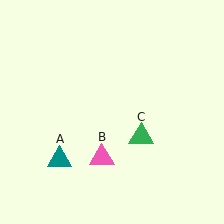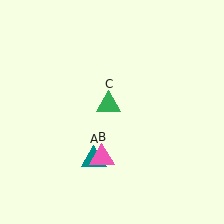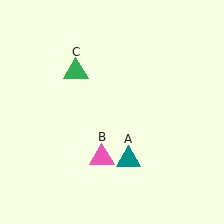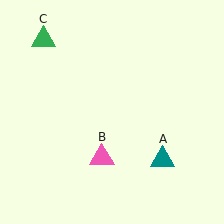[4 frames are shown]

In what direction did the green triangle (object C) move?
The green triangle (object C) moved up and to the left.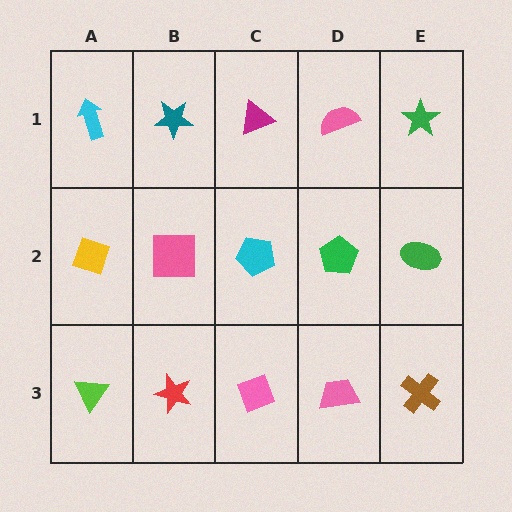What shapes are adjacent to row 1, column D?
A green pentagon (row 2, column D), a magenta triangle (row 1, column C), a green star (row 1, column E).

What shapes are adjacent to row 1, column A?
A yellow diamond (row 2, column A), a teal star (row 1, column B).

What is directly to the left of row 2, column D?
A cyan pentagon.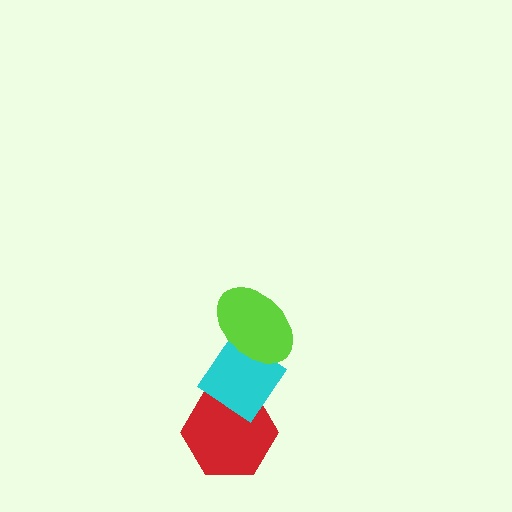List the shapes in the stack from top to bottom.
From top to bottom: the lime ellipse, the cyan diamond, the red hexagon.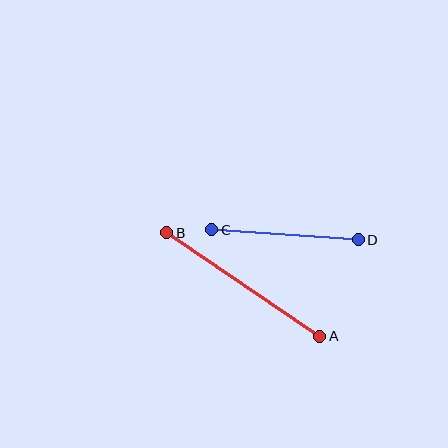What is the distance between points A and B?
The distance is approximately 185 pixels.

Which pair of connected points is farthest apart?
Points A and B are farthest apart.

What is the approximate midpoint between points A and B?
The midpoint is at approximately (243, 284) pixels.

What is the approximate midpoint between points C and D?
The midpoint is at approximately (285, 235) pixels.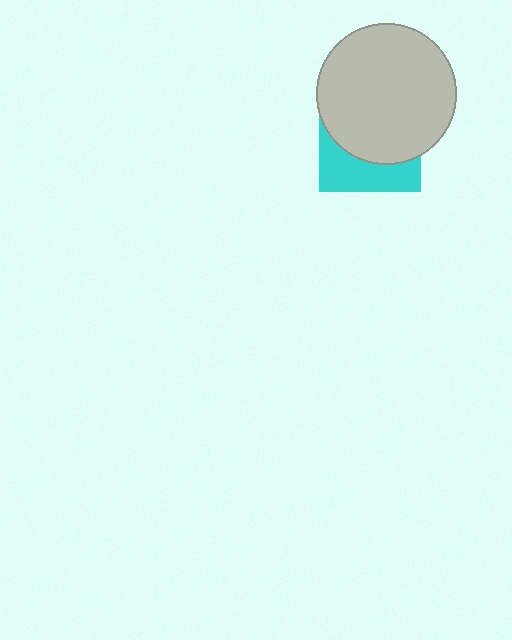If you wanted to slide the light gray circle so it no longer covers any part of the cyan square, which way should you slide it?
Slide it up — that is the most direct way to separate the two shapes.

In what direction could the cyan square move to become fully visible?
The cyan square could move down. That would shift it out from behind the light gray circle entirely.